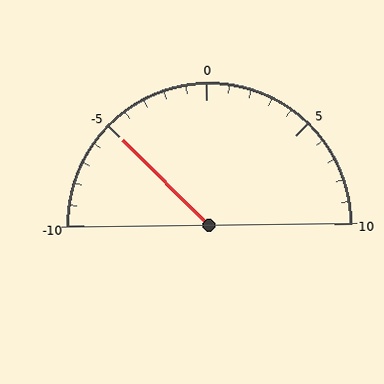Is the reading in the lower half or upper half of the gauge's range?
The reading is in the lower half of the range (-10 to 10).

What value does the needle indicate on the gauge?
The needle indicates approximately -5.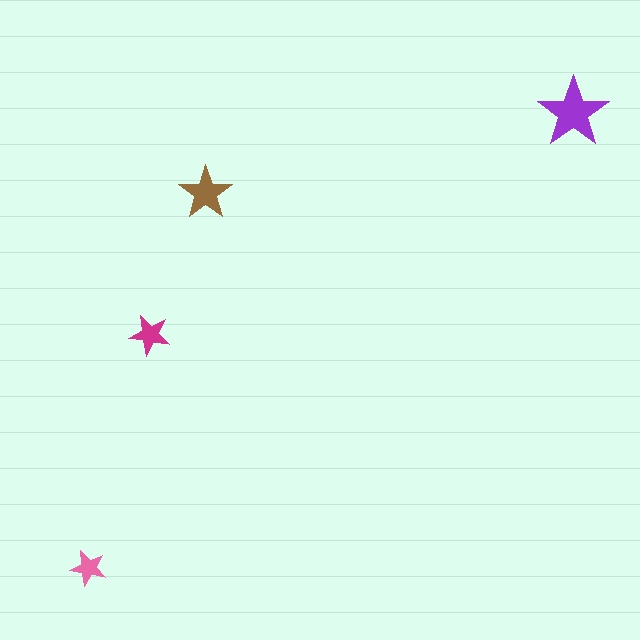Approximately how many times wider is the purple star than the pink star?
About 2 times wider.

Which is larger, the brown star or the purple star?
The purple one.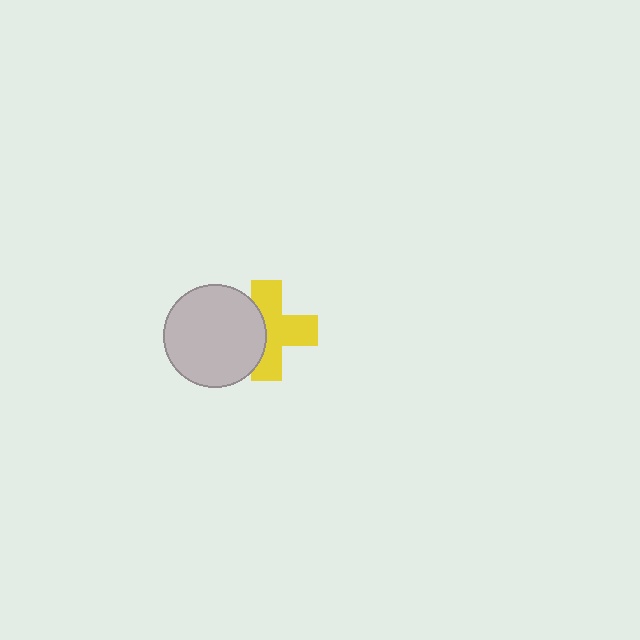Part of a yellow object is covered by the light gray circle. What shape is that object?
It is a cross.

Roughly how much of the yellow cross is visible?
About half of it is visible (roughly 64%).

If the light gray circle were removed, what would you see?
You would see the complete yellow cross.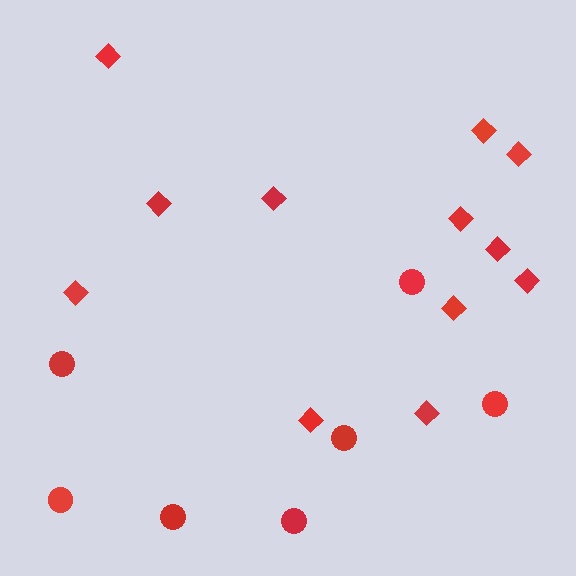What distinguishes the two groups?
There are 2 groups: one group of diamonds (12) and one group of circles (7).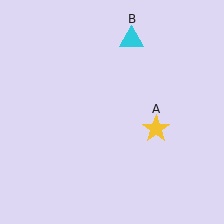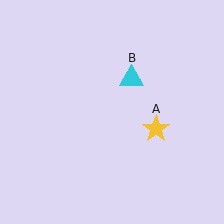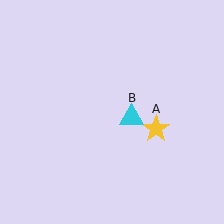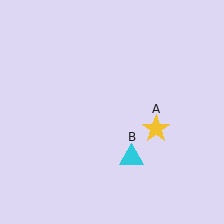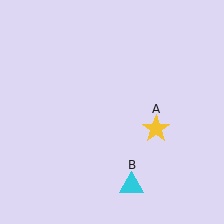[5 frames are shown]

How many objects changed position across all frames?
1 object changed position: cyan triangle (object B).